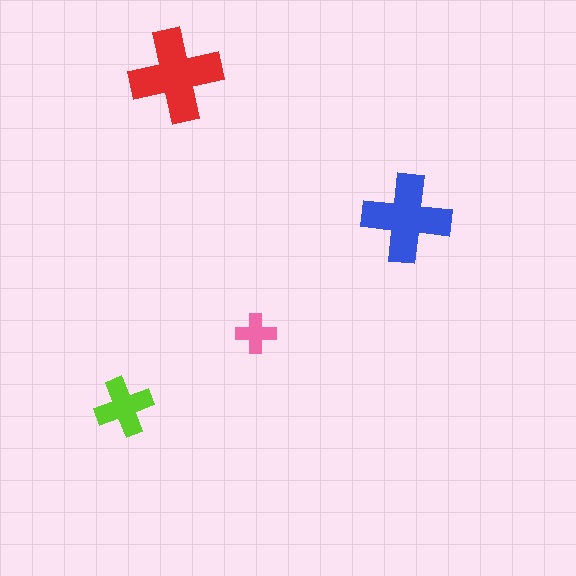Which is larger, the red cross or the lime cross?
The red one.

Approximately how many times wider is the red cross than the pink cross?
About 2.5 times wider.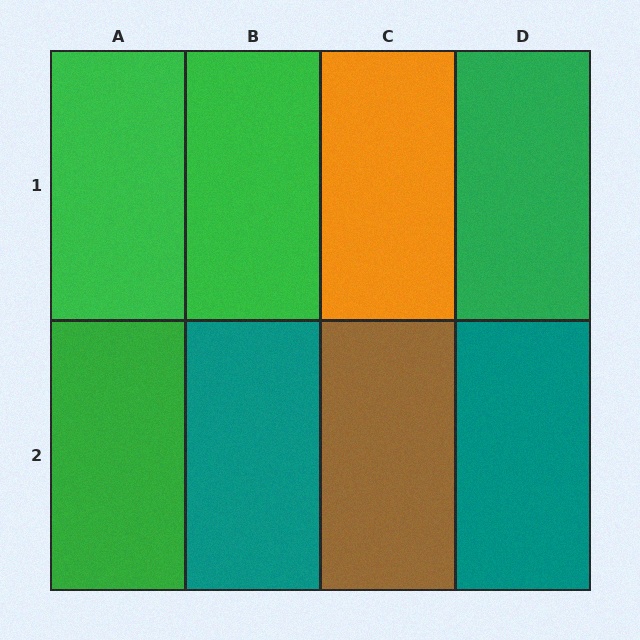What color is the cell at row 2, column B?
Teal.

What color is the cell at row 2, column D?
Teal.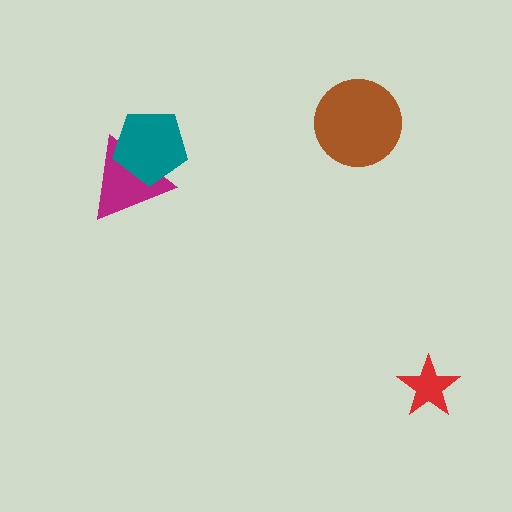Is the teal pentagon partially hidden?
No, no other shape covers it.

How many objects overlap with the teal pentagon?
1 object overlaps with the teal pentagon.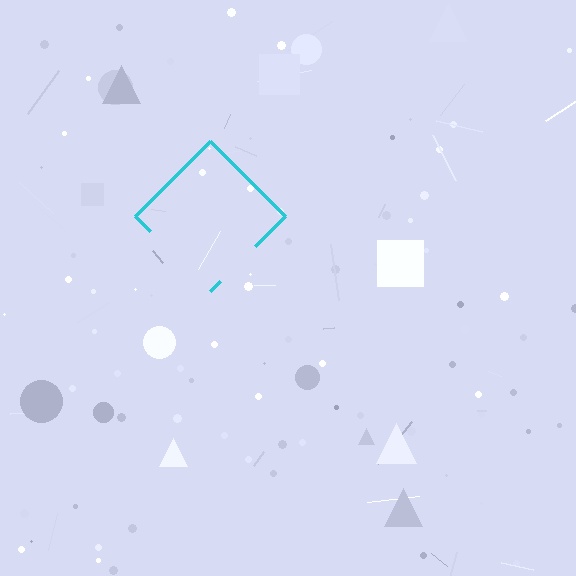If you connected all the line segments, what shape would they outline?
They would outline a diamond.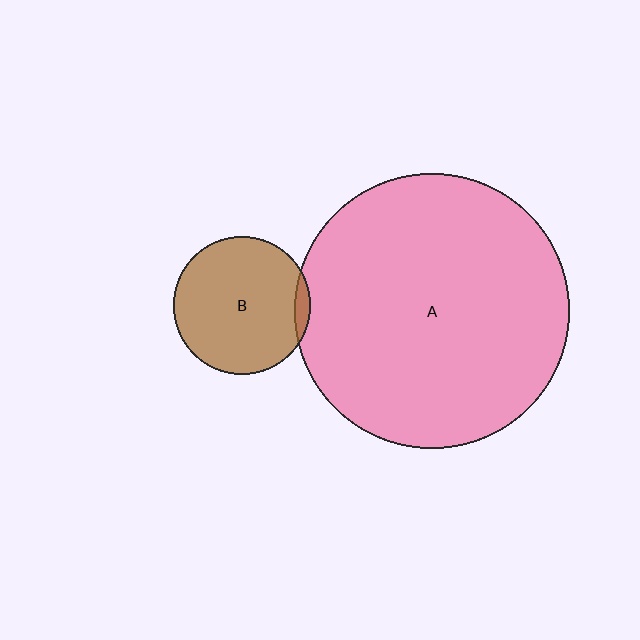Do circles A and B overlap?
Yes.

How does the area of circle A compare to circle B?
Approximately 4.0 times.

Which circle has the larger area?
Circle A (pink).